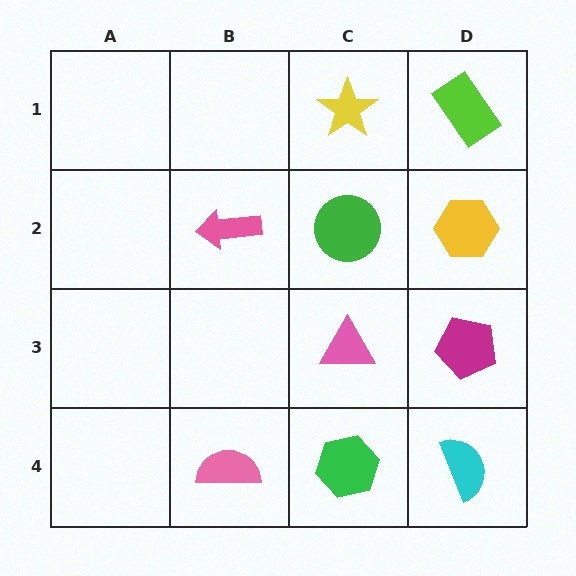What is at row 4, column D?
A cyan semicircle.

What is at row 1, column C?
A yellow star.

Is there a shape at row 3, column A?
No, that cell is empty.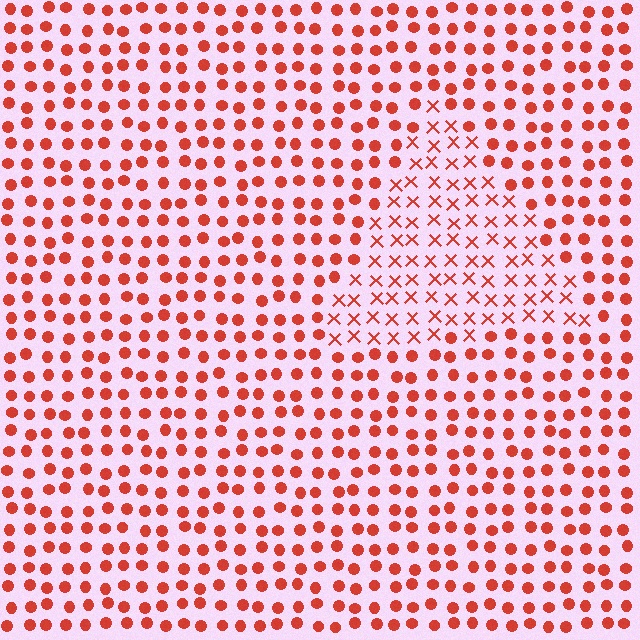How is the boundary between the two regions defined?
The boundary is defined by a change in element shape: X marks inside vs. circles outside. All elements share the same color and spacing.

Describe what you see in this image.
The image is filled with small red elements arranged in a uniform grid. A triangle-shaped region contains X marks, while the surrounding area contains circles. The boundary is defined purely by the change in element shape.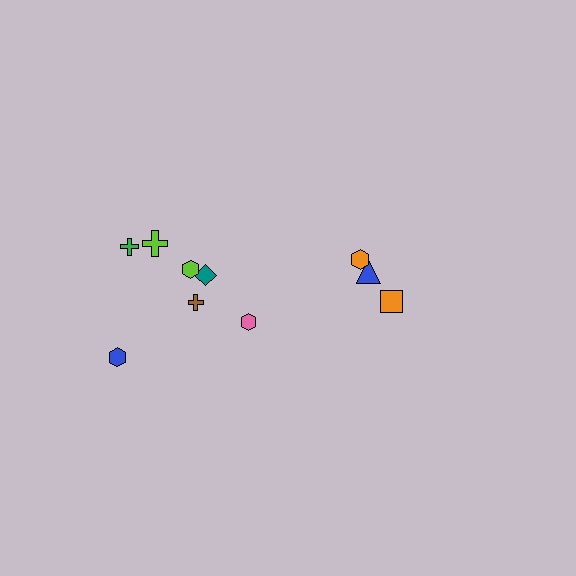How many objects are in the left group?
There are 7 objects.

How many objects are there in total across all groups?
There are 10 objects.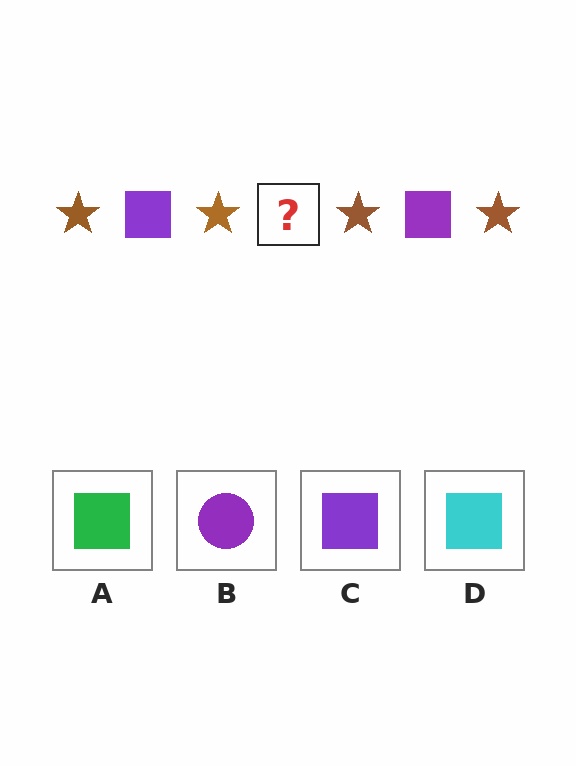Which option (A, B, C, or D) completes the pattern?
C.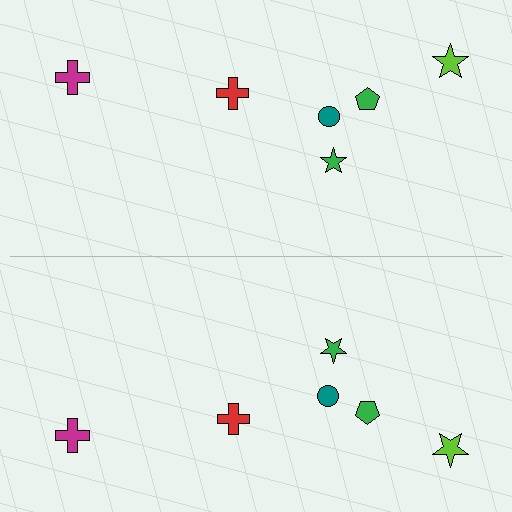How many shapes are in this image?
There are 12 shapes in this image.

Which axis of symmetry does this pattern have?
The pattern has a horizontal axis of symmetry running through the center of the image.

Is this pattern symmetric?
Yes, this pattern has bilateral (reflection) symmetry.